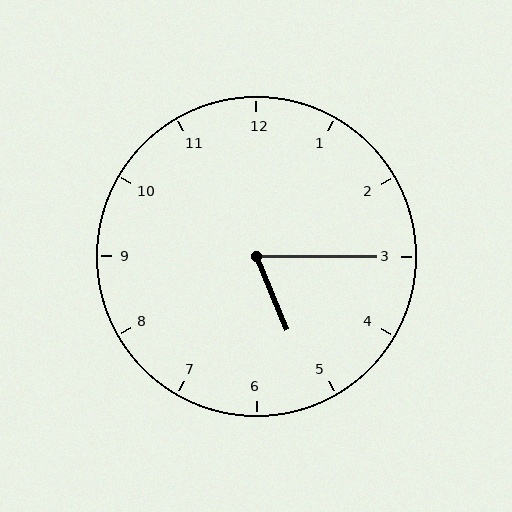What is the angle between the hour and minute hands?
Approximately 68 degrees.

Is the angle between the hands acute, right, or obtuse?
It is acute.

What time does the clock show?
5:15.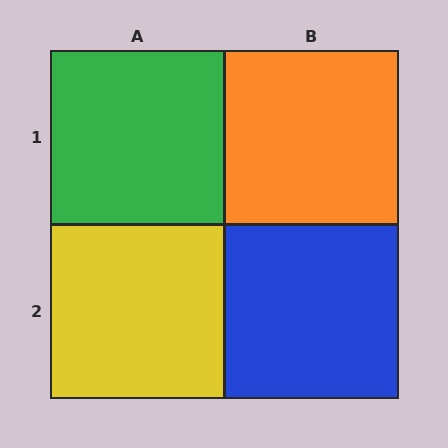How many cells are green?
1 cell is green.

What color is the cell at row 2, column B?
Blue.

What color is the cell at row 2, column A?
Yellow.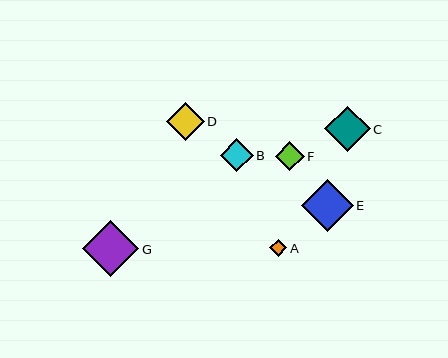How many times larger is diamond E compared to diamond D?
Diamond E is approximately 1.4 times the size of diamond D.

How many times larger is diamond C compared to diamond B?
Diamond C is approximately 1.4 times the size of diamond B.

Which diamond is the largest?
Diamond G is the largest with a size of approximately 56 pixels.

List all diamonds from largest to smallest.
From largest to smallest: G, E, C, D, B, F, A.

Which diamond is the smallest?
Diamond A is the smallest with a size of approximately 17 pixels.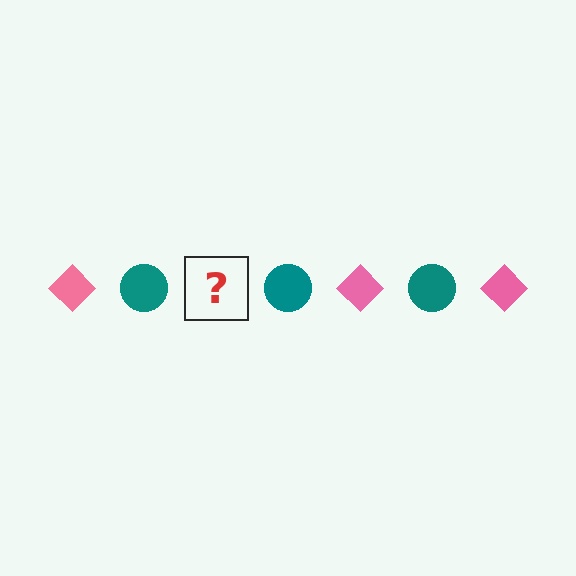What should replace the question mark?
The question mark should be replaced with a pink diamond.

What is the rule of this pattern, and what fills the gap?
The rule is that the pattern alternates between pink diamond and teal circle. The gap should be filled with a pink diamond.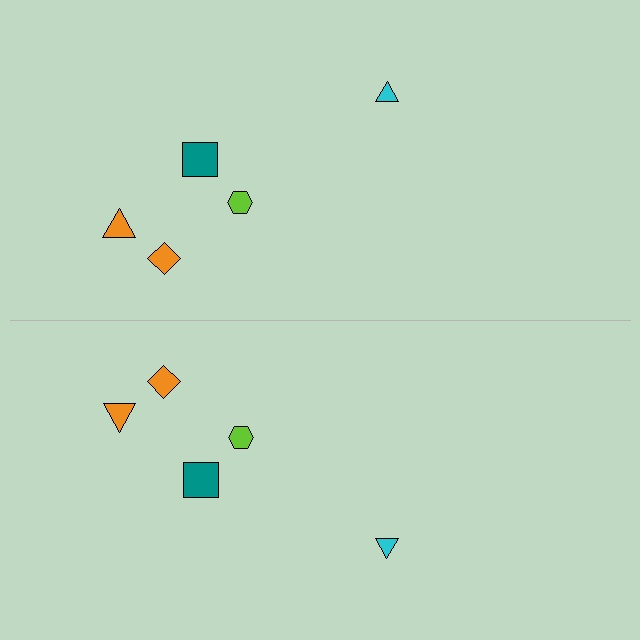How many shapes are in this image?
There are 10 shapes in this image.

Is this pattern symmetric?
Yes, this pattern has bilateral (reflection) symmetry.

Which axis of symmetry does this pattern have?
The pattern has a horizontal axis of symmetry running through the center of the image.